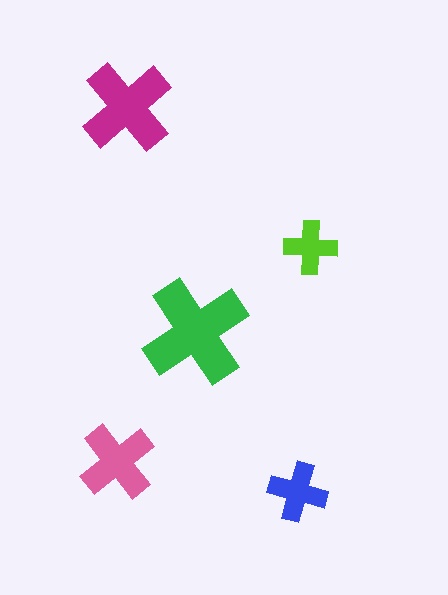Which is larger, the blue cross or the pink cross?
The pink one.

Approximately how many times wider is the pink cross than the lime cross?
About 1.5 times wider.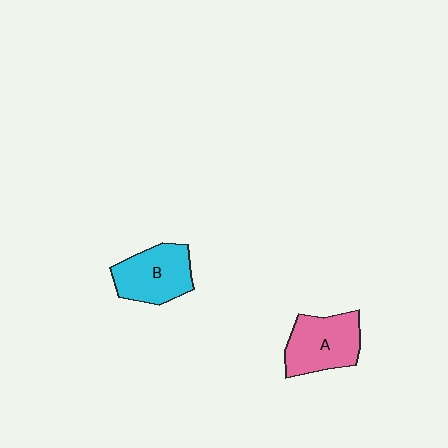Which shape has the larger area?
Shape A (pink).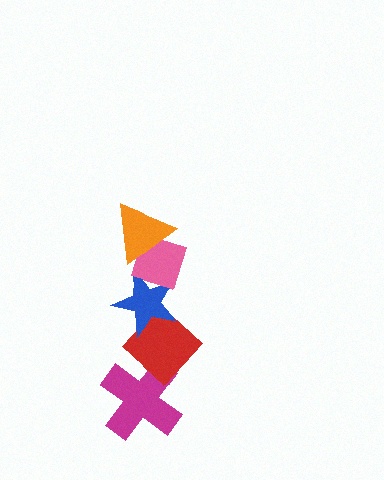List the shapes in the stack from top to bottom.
From top to bottom: the orange triangle, the pink diamond, the blue star, the red diamond, the magenta cross.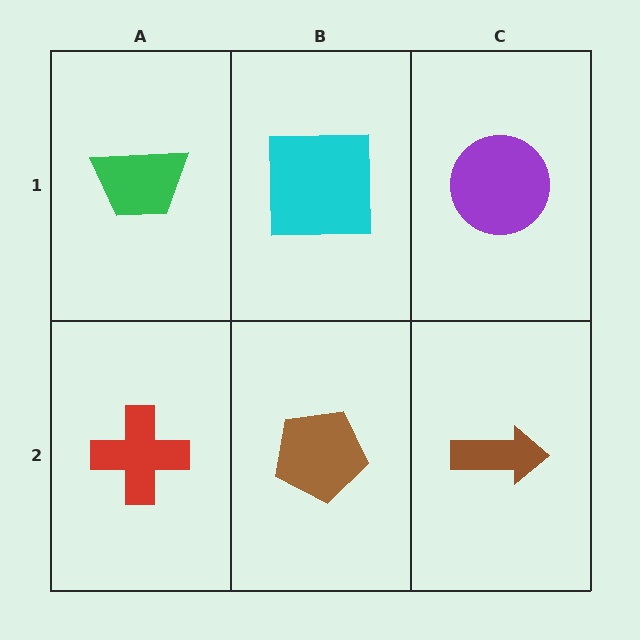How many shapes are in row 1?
3 shapes.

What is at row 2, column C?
A brown arrow.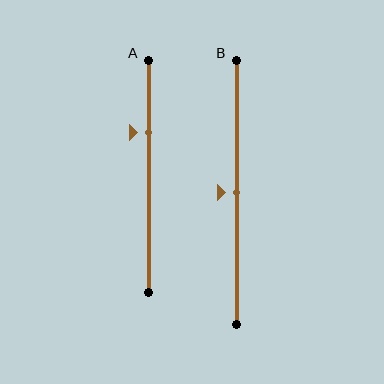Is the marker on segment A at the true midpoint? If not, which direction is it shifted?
No, the marker on segment A is shifted upward by about 19% of the segment length.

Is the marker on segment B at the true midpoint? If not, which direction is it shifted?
Yes, the marker on segment B is at the true midpoint.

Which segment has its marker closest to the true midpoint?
Segment B has its marker closest to the true midpoint.